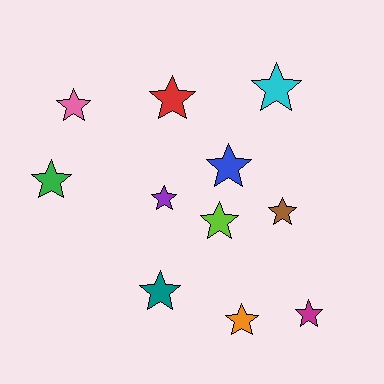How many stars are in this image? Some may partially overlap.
There are 11 stars.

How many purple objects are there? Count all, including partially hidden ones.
There is 1 purple object.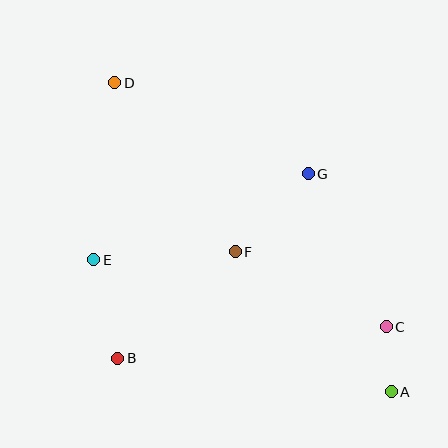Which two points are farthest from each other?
Points A and D are farthest from each other.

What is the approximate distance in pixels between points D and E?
The distance between D and E is approximately 178 pixels.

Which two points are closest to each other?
Points A and C are closest to each other.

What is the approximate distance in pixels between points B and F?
The distance between B and F is approximately 159 pixels.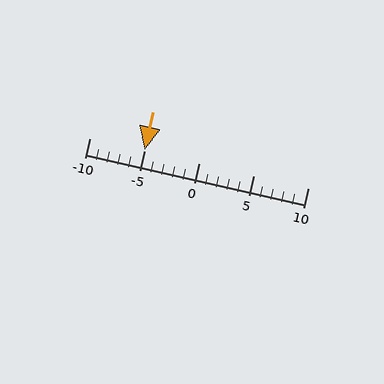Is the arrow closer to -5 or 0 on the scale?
The arrow is closer to -5.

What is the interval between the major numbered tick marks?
The major tick marks are spaced 5 units apart.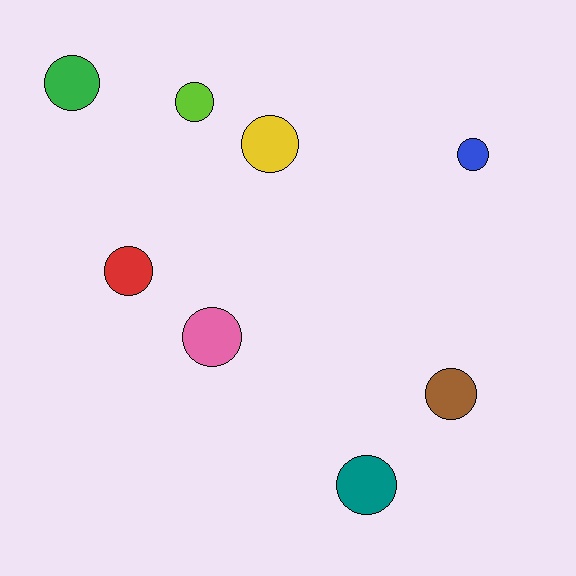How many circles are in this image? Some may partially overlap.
There are 8 circles.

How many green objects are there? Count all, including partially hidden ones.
There is 1 green object.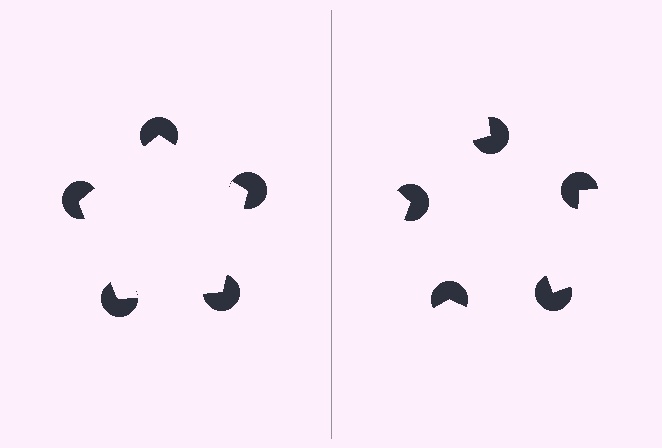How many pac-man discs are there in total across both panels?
10 — 5 on each side.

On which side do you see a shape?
An illusory pentagon appears on the left side. On the right side the wedge cuts are rotated, so no coherent shape forms.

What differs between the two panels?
The pac-man discs are positioned identically on both sides; only the wedge orientations differ. On the left they align to a pentagon; on the right they are misaligned.